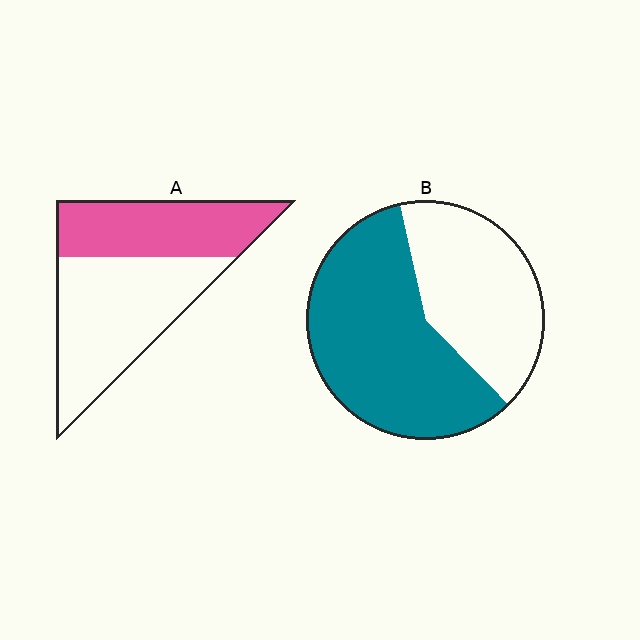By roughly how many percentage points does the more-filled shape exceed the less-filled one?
By roughly 15 percentage points (B over A).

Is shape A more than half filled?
No.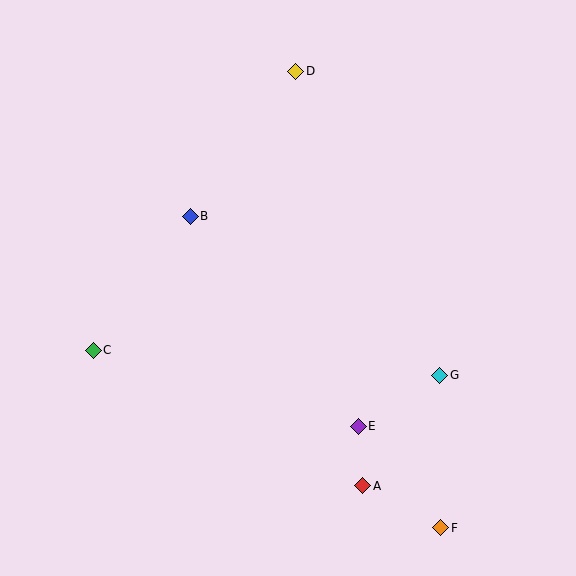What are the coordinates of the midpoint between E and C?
The midpoint between E and C is at (226, 388).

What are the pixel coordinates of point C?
Point C is at (93, 350).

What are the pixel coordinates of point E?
Point E is at (358, 426).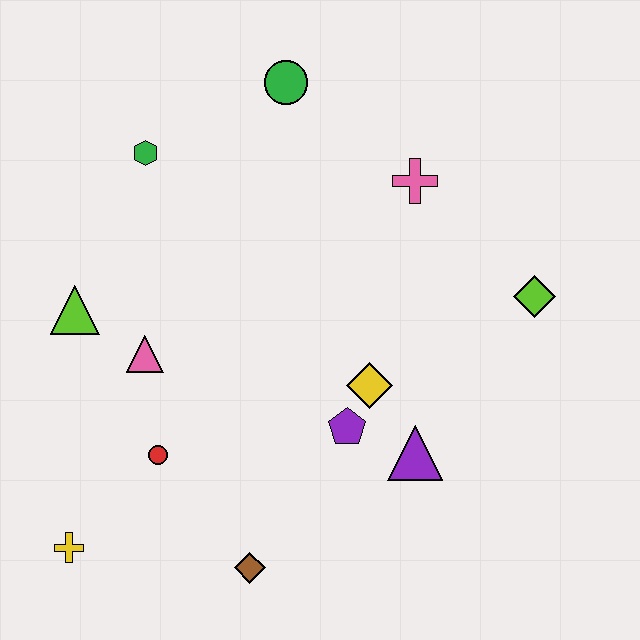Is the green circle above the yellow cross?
Yes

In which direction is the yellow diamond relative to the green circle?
The yellow diamond is below the green circle.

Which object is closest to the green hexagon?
The green circle is closest to the green hexagon.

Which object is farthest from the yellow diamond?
The yellow cross is farthest from the yellow diamond.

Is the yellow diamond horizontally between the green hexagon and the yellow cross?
No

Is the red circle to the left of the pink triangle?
No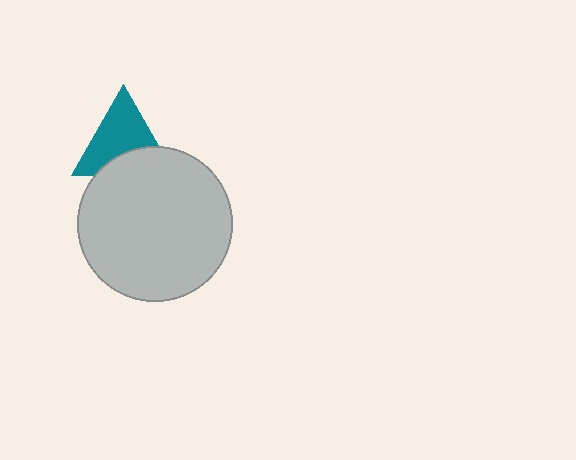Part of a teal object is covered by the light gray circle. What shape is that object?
It is a triangle.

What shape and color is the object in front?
The object in front is a light gray circle.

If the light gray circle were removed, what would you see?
You would see the complete teal triangle.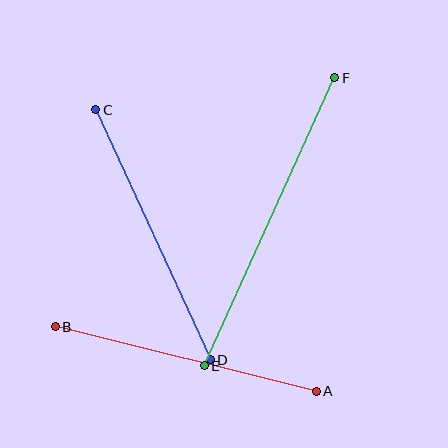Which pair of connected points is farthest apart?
Points E and F are farthest apart.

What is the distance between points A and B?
The distance is approximately 269 pixels.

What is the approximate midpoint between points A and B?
The midpoint is at approximately (186, 359) pixels.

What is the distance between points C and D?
The distance is approximately 275 pixels.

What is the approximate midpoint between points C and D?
The midpoint is at approximately (153, 235) pixels.